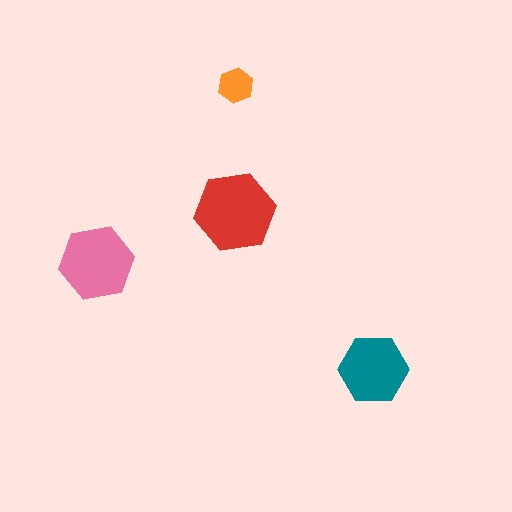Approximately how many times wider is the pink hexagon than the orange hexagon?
About 2 times wider.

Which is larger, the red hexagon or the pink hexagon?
The red one.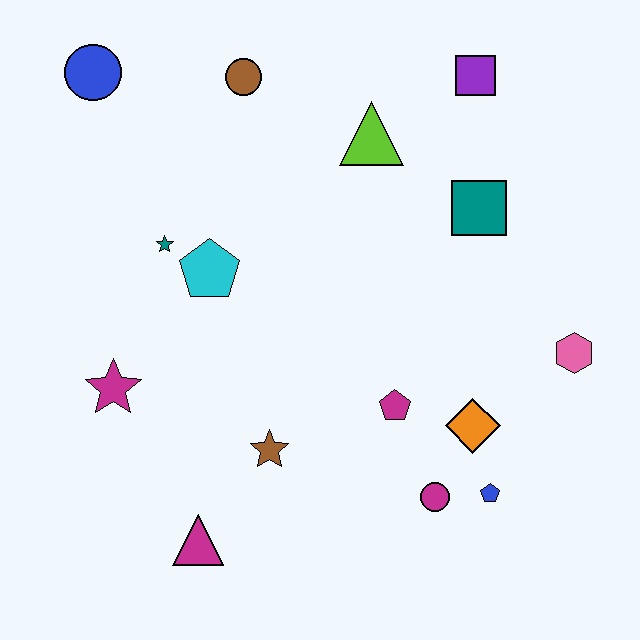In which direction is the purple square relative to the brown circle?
The purple square is to the right of the brown circle.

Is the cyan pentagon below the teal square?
Yes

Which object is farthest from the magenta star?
The purple square is farthest from the magenta star.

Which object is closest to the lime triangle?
The purple square is closest to the lime triangle.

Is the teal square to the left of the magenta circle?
No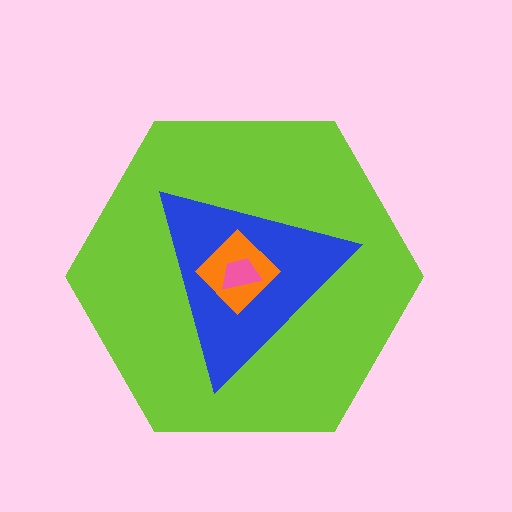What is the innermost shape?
The pink trapezoid.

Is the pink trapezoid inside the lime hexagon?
Yes.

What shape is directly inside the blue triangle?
The orange diamond.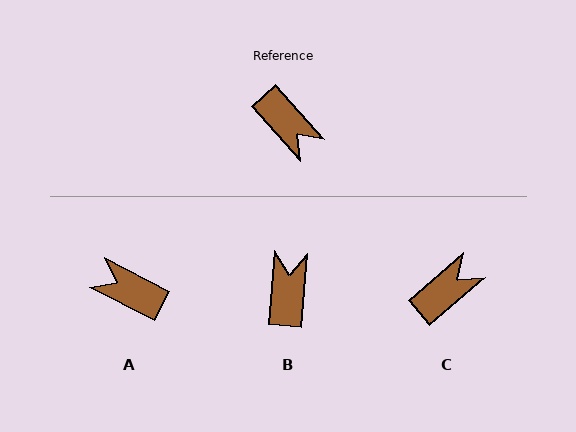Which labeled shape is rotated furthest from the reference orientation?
A, about 159 degrees away.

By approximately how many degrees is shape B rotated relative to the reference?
Approximately 133 degrees counter-clockwise.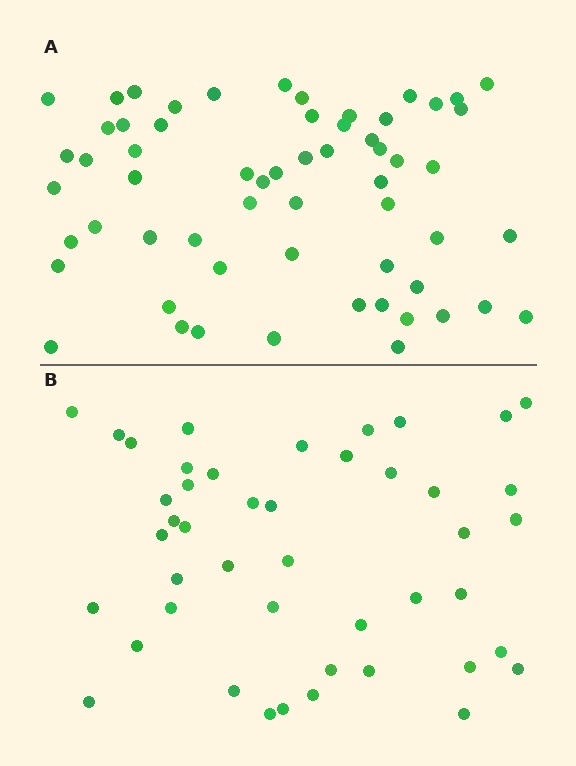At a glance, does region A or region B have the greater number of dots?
Region A (the top region) has more dots.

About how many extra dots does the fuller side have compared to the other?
Region A has approximately 15 more dots than region B.